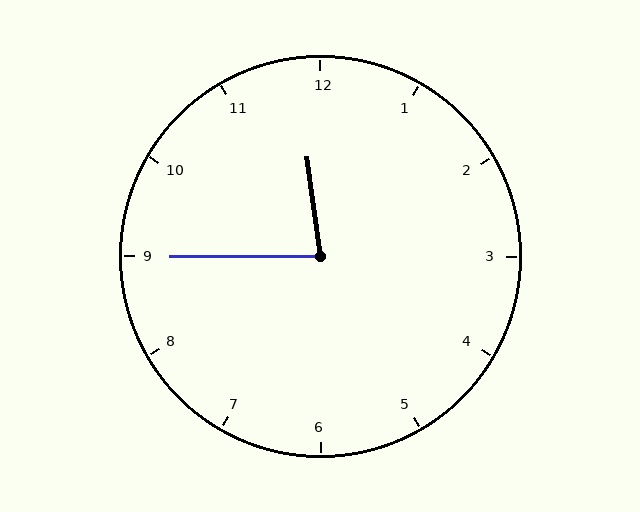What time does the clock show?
11:45.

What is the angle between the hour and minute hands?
Approximately 82 degrees.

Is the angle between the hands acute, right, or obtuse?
It is acute.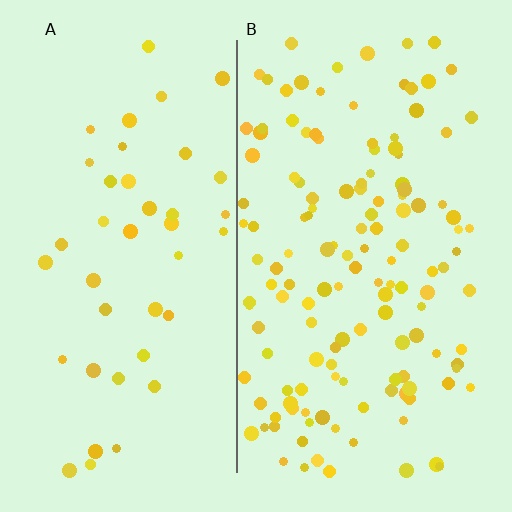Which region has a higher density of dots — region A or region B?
B (the right).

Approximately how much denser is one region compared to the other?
Approximately 3.3× — region B over region A.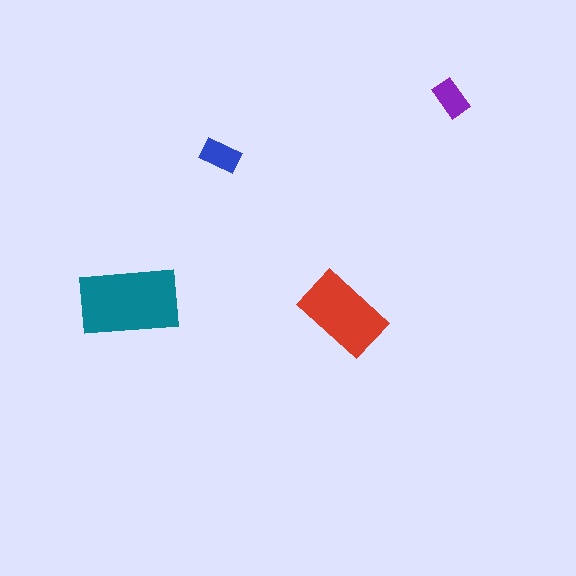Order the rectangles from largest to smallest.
the teal one, the red one, the blue one, the purple one.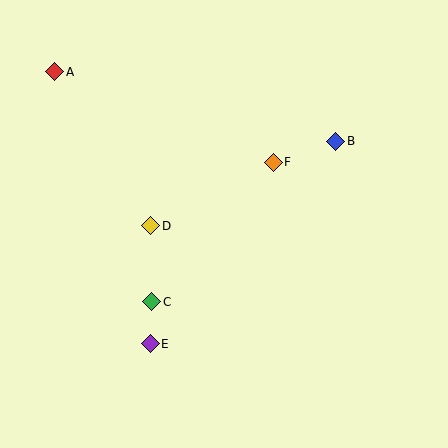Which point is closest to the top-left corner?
Point A is closest to the top-left corner.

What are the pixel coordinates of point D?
Point D is at (151, 226).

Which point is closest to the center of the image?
Point D at (151, 226) is closest to the center.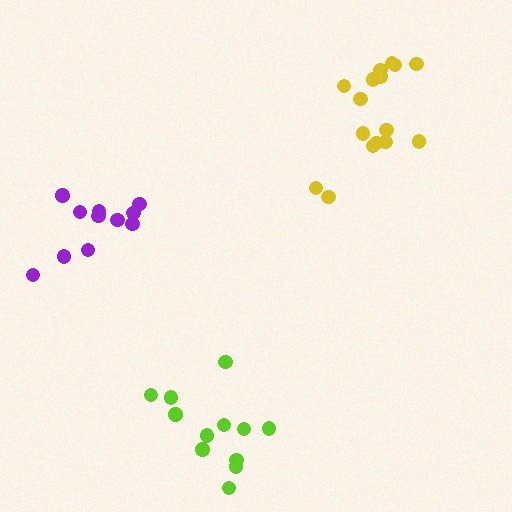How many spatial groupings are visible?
There are 3 spatial groupings.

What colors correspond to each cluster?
The clusters are colored: purple, yellow, lime.